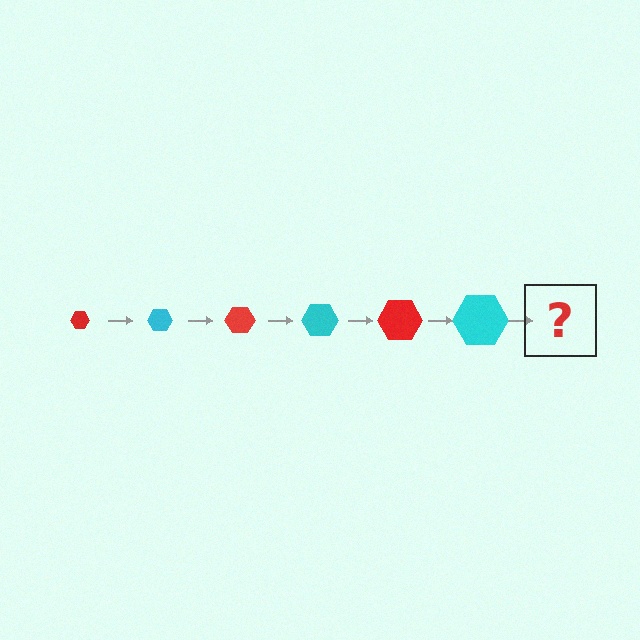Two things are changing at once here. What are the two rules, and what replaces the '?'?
The two rules are that the hexagon grows larger each step and the color cycles through red and cyan. The '?' should be a red hexagon, larger than the previous one.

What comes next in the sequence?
The next element should be a red hexagon, larger than the previous one.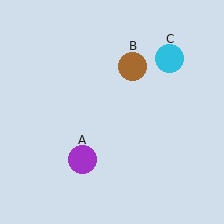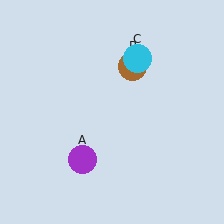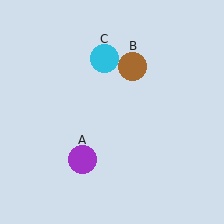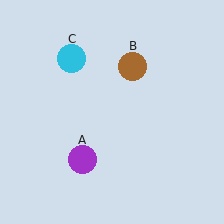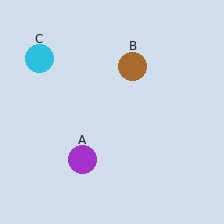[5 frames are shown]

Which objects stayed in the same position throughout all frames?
Purple circle (object A) and brown circle (object B) remained stationary.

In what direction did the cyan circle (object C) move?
The cyan circle (object C) moved left.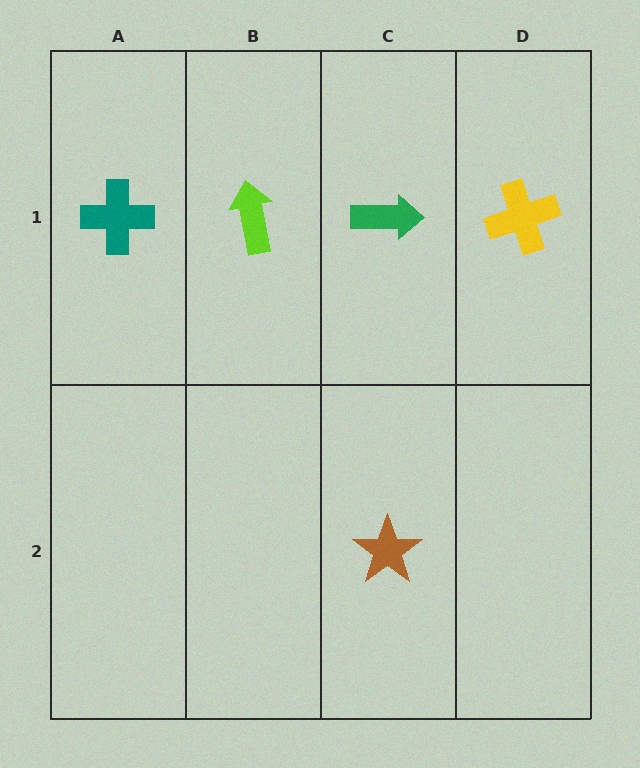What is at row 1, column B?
A lime arrow.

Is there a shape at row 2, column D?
No, that cell is empty.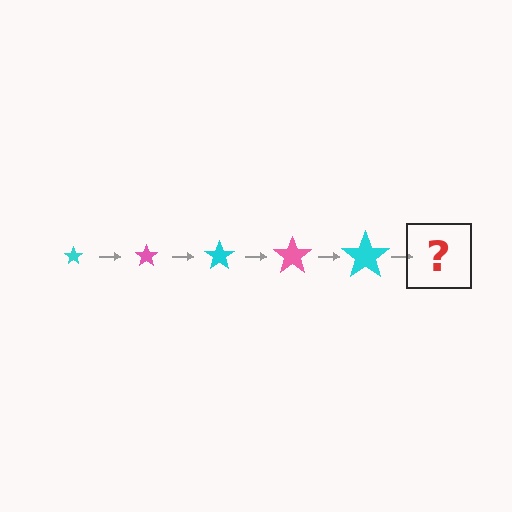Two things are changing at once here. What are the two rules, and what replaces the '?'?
The two rules are that the star grows larger each step and the color cycles through cyan and pink. The '?' should be a pink star, larger than the previous one.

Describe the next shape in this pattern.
It should be a pink star, larger than the previous one.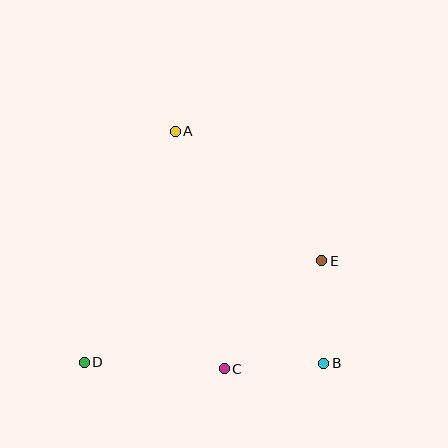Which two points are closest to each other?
Points B and C are closest to each other.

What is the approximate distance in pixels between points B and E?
The distance between B and E is approximately 102 pixels.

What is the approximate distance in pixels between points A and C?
The distance between A and C is approximately 243 pixels.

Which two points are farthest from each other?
Points A and B are farthest from each other.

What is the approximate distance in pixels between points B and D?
The distance between B and D is approximately 239 pixels.